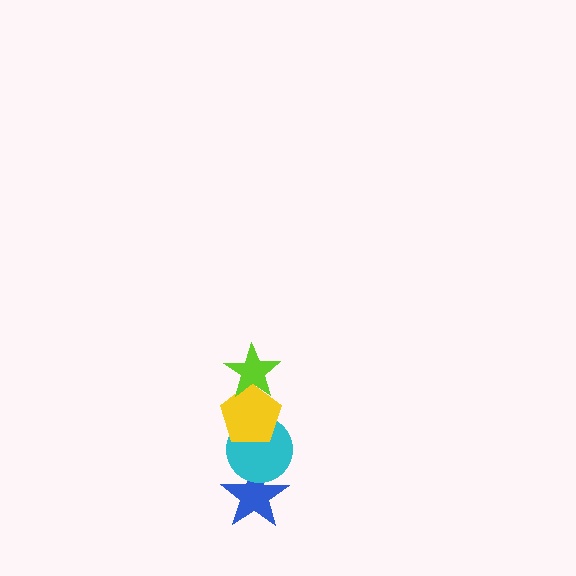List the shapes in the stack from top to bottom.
From top to bottom: the lime star, the yellow pentagon, the cyan circle, the blue star.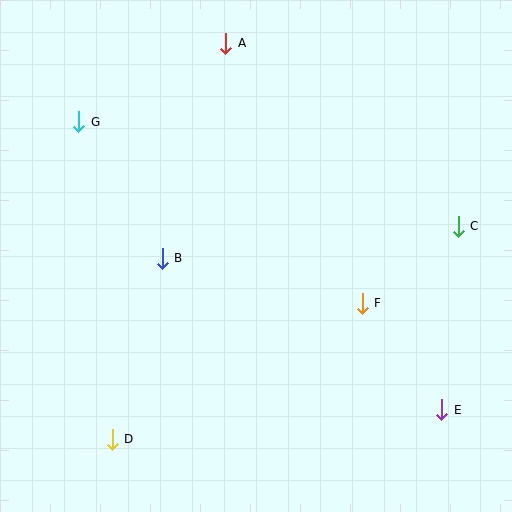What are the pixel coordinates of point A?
Point A is at (226, 43).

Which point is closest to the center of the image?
Point B at (162, 258) is closest to the center.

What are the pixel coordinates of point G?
Point G is at (79, 122).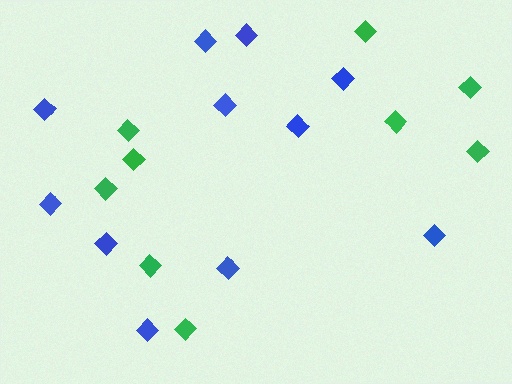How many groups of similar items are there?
There are 2 groups: one group of green diamonds (9) and one group of blue diamonds (11).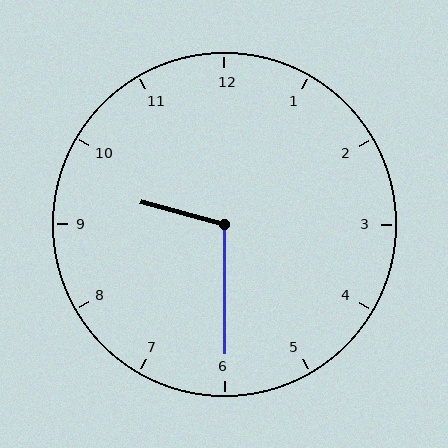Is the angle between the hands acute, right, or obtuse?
It is obtuse.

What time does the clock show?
9:30.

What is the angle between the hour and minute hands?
Approximately 105 degrees.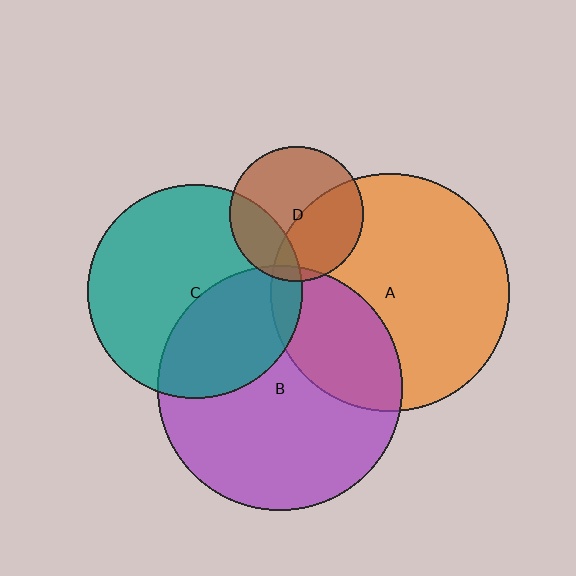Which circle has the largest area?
Circle B (purple).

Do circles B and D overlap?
Yes.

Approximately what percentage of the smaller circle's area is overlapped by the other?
Approximately 5%.